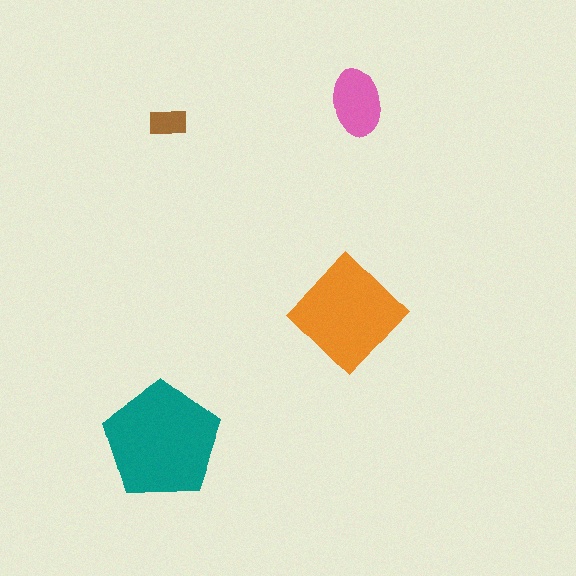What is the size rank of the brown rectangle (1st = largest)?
4th.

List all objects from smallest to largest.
The brown rectangle, the pink ellipse, the orange diamond, the teal pentagon.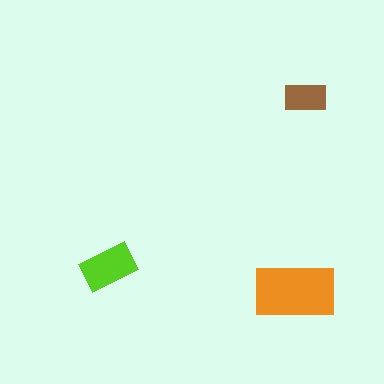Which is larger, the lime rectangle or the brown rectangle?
The lime one.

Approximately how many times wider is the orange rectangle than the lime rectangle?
About 1.5 times wider.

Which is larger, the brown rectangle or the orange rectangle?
The orange one.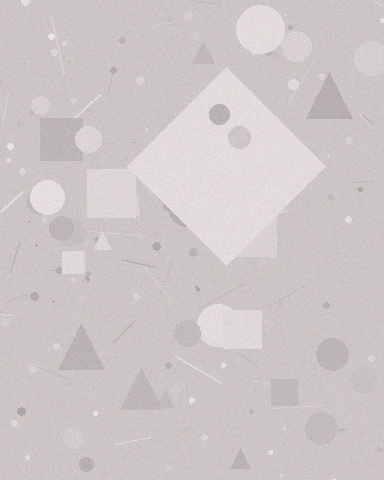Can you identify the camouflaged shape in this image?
The camouflaged shape is a diamond.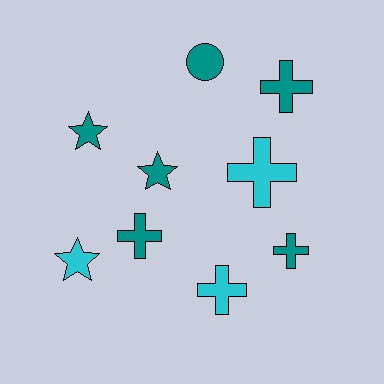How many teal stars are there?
There are 2 teal stars.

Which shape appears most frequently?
Cross, with 5 objects.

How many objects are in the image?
There are 9 objects.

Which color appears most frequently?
Teal, with 6 objects.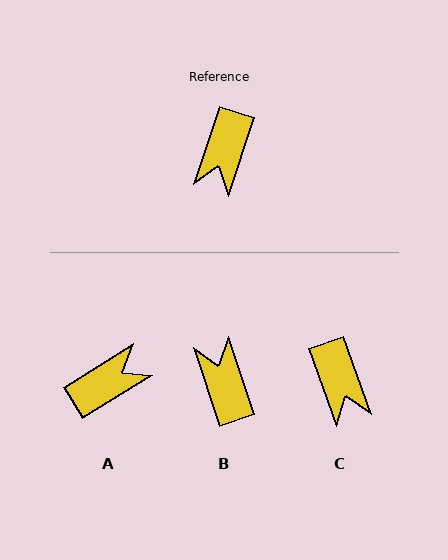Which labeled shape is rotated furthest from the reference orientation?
B, about 143 degrees away.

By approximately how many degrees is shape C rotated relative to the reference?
Approximately 38 degrees counter-clockwise.